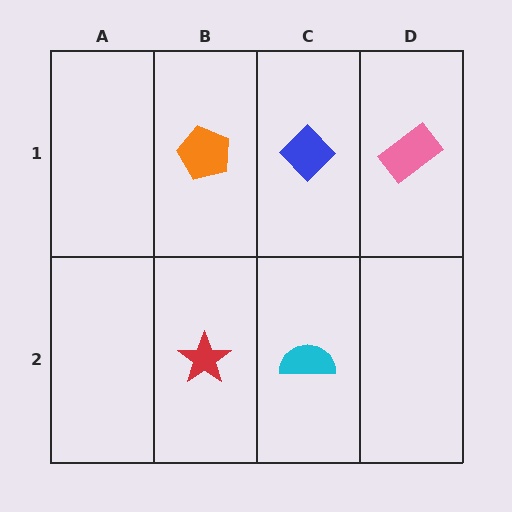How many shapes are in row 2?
2 shapes.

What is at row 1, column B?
An orange pentagon.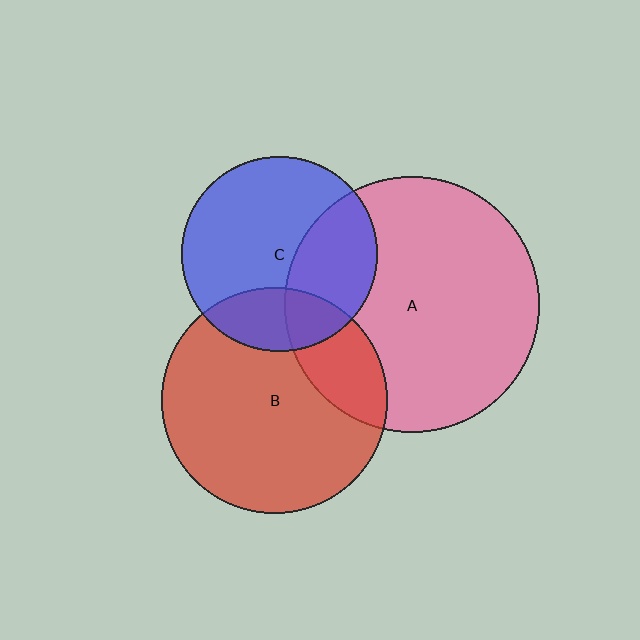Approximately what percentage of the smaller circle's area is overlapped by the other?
Approximately 35%.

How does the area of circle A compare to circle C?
Approximately 1.7 times.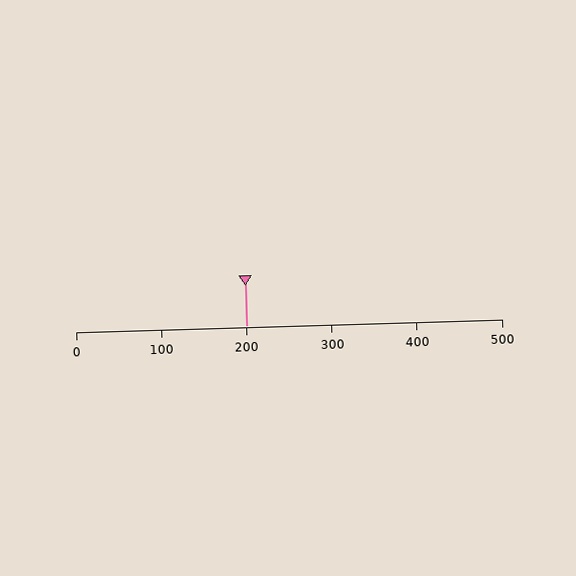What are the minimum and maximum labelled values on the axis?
The axis runs from 0 to 500.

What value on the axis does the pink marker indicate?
The marker indicates approximately 200.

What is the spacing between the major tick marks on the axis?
The major ticks are spaced 100 apart.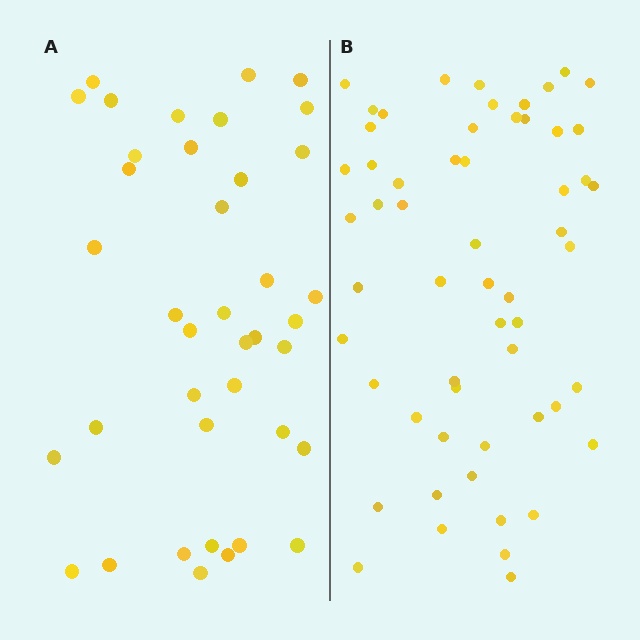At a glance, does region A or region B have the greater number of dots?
Region B (the right region) has more dots.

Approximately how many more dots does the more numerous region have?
Region B has approximately 20 more dots than region A.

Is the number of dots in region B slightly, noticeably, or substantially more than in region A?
Region B has substantially more. The ratio is roughly 1.5 to 1.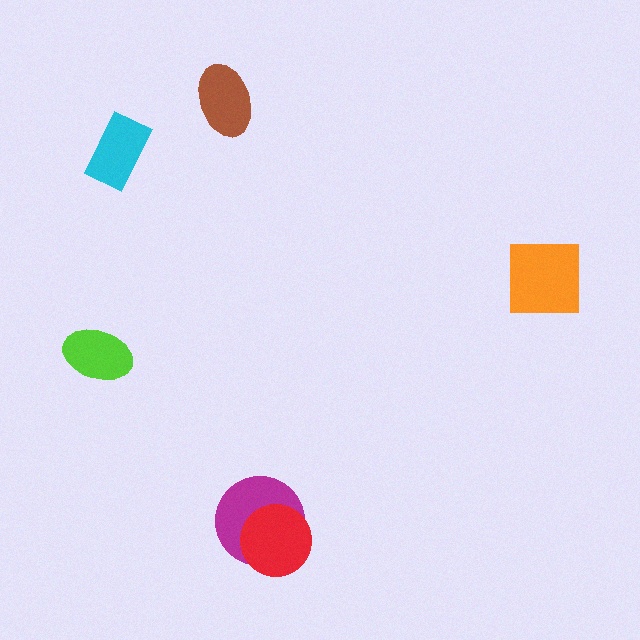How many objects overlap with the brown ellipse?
0 objects overlap with the brown ellipse.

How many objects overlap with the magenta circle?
1 object overlaps with the magenta circle.